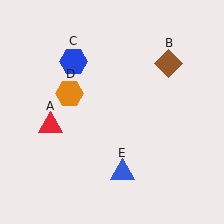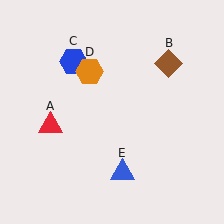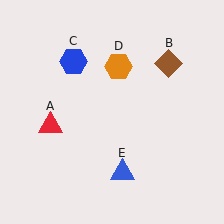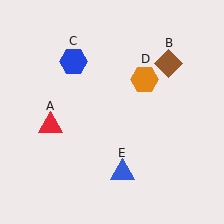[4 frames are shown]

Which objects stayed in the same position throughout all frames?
Red triangle (object A) and brown diamond (object B) and blue hexagon (object C) and blue triangle (object E) remained stationary.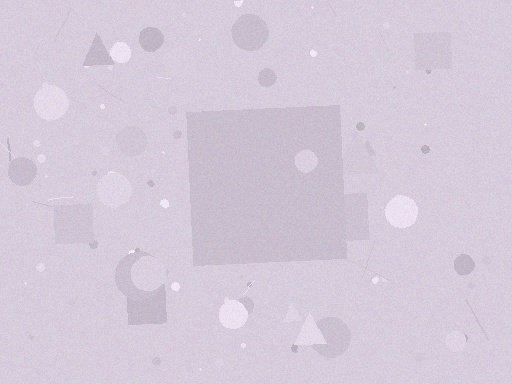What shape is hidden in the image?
A square is hidden in the image.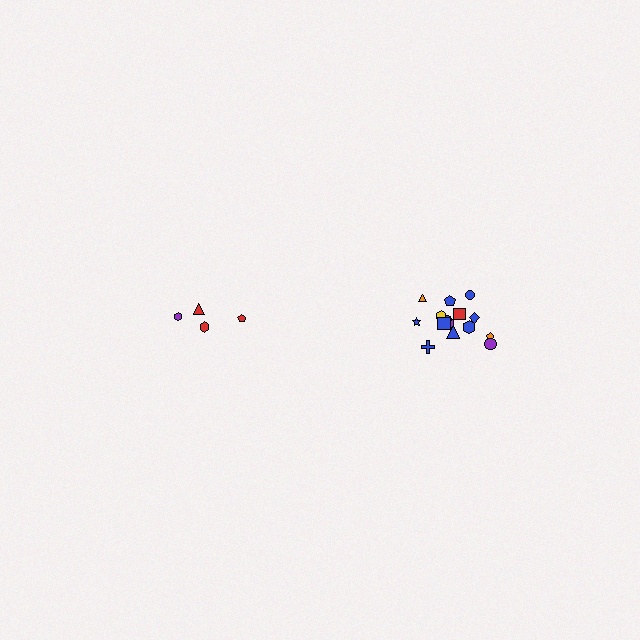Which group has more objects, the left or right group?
The right group.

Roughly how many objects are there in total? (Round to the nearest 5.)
Roughly 20 objects in total.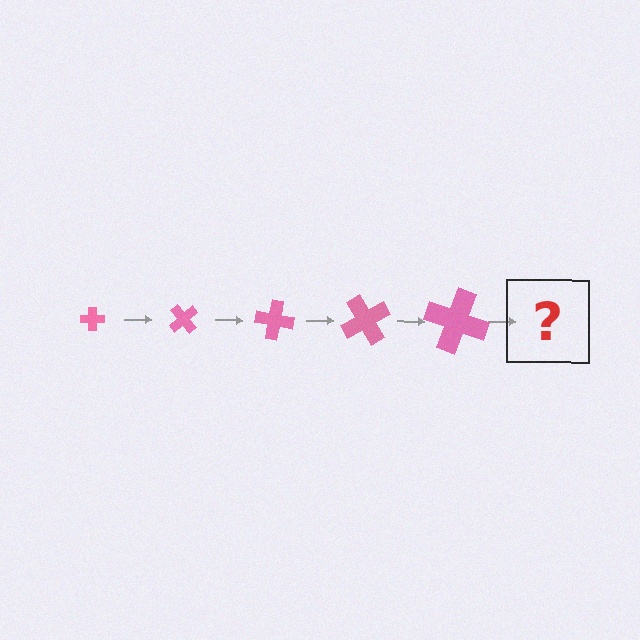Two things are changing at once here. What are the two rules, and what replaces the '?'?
The two rules are that the cross grows larger each step and it rotates 50 degrees each step. The '?' should be a cross, larger than the previous one and rotated 250 degrees from the start.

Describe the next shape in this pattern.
It should be a cross, larger than the previous one and rotated 250 degrees from the start.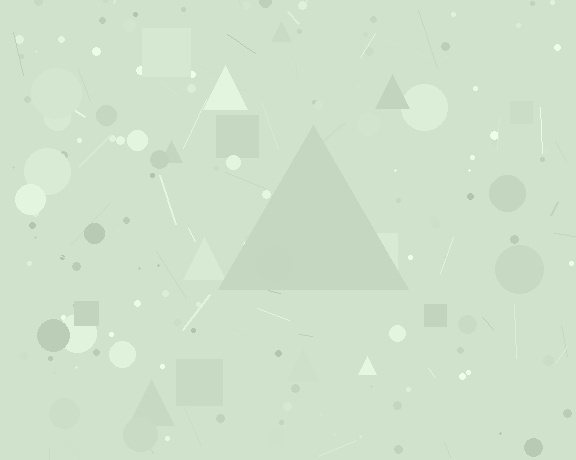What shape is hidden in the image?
A triangle is hidden in the image.